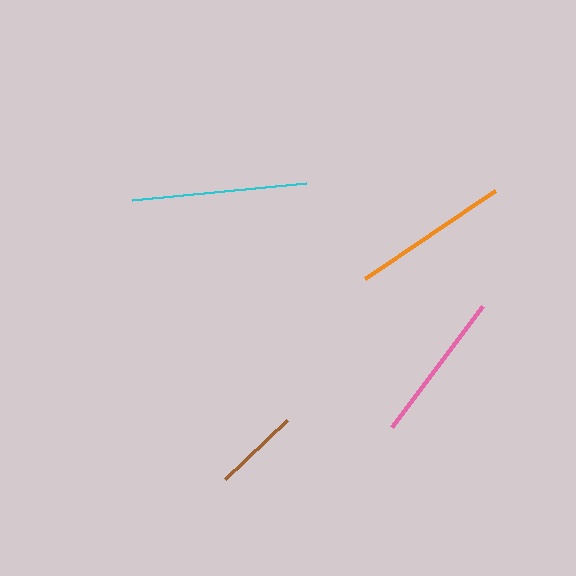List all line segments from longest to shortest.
From longest to shortest: cyan, orange, pink, brown.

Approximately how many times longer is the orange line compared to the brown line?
The orange line is approximately 1.8 times the length of the brown line.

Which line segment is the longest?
The cyan line is the longest at approximately 175 pixels.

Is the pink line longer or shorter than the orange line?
The orange line is longer than the pink line.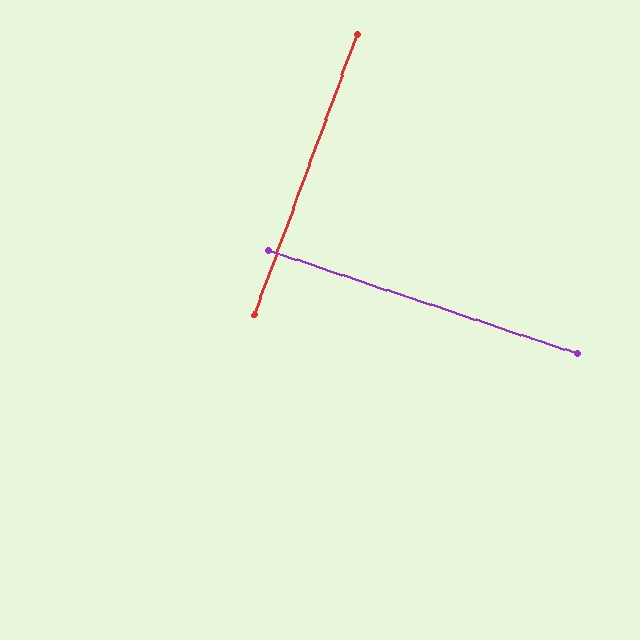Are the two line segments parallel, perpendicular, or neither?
Perpendicular — they meet at approximately 88°.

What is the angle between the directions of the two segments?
Approximately 88 degrees.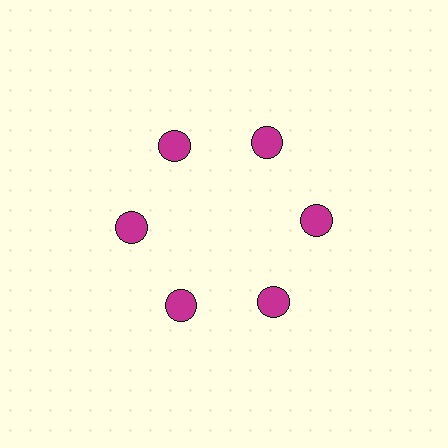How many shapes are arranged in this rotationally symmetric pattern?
There are 6 shapes, arranged in 6 groups of 1.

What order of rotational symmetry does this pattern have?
This pattern has 6-fold rotational symmetry.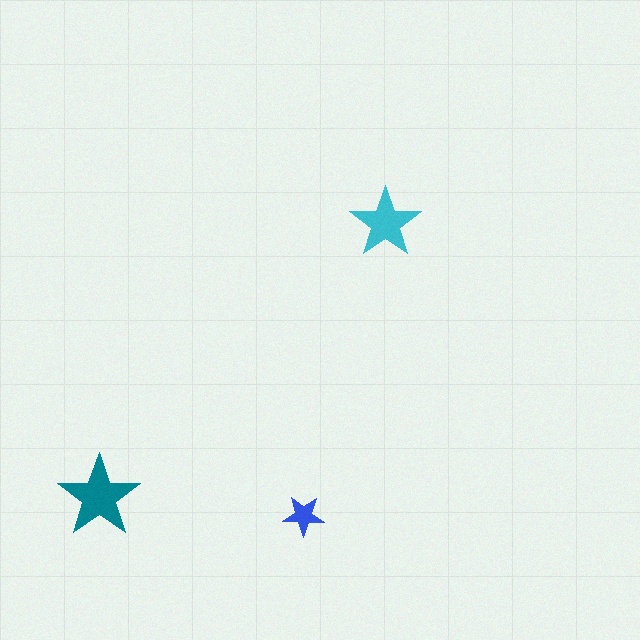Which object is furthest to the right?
The cyan star is rightmost.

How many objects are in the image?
There are 3 objects in the image.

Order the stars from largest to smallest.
the teal one, the cyan one, the blue one.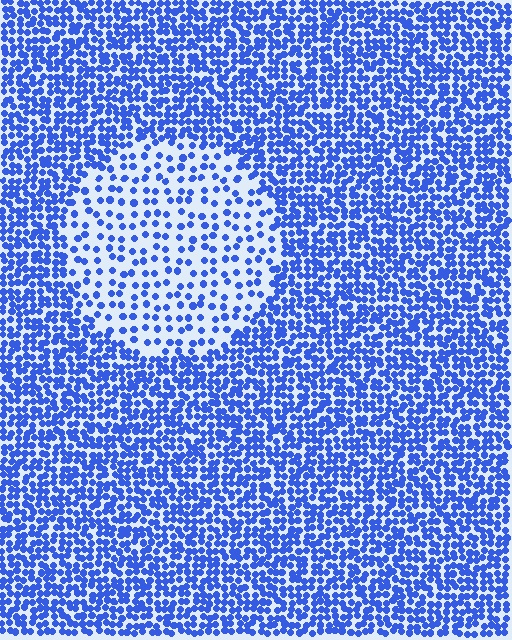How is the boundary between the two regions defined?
The boundary is defined by a change in element density (approximately 2.5x ratio). All elements are the same color, size, and shape.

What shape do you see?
I see a circle.